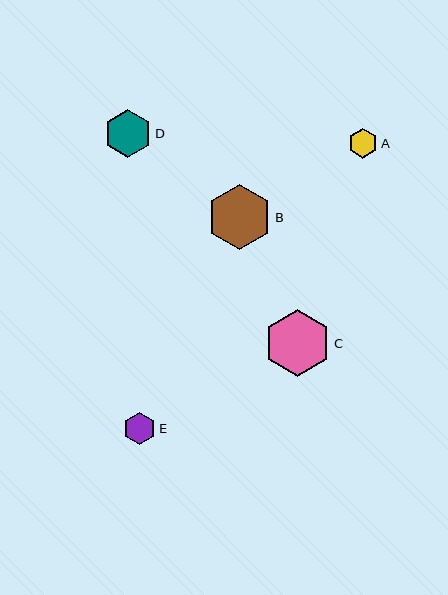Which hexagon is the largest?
Hexagon C is the largest with a size of approximately 68 pixels.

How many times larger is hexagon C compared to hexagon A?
Hexagon C is approximately 2.3 times the size of hexagon A.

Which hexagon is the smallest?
Hexagon A is the smallest with a size of approximately 30 pixels.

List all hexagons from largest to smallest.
From largest to smallest: C, B, D, E, A.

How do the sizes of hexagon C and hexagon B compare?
Hexagon C and hexagon B are approximately the same size.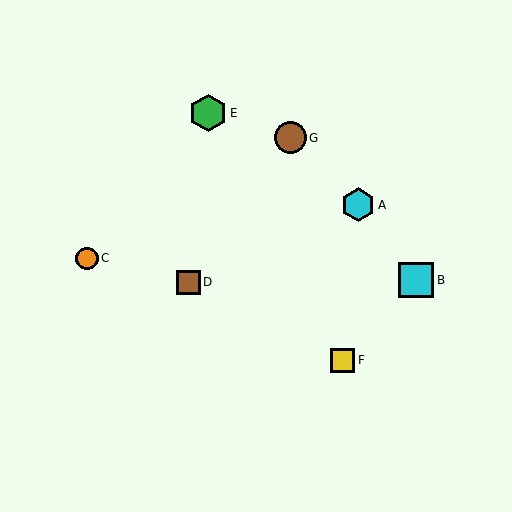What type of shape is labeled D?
Shape D is a brown square.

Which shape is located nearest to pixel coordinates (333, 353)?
The yellow square (labeled F) at (343, 360) is nearest to that location.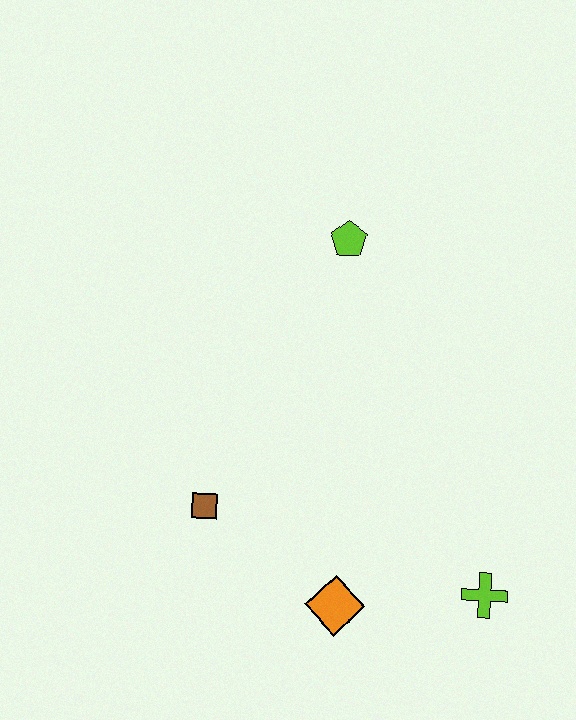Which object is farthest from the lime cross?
The lime pentagon is farthest from the lime cross.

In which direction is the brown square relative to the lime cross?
The brown square is to the left of the lime cross.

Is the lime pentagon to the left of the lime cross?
Yes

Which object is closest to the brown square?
The orange diamond is closest to the brown square.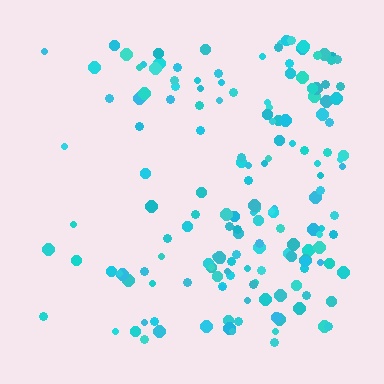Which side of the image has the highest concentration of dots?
The right.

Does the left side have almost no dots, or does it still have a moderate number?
Still a moderate number, just noticeably fewer than the right.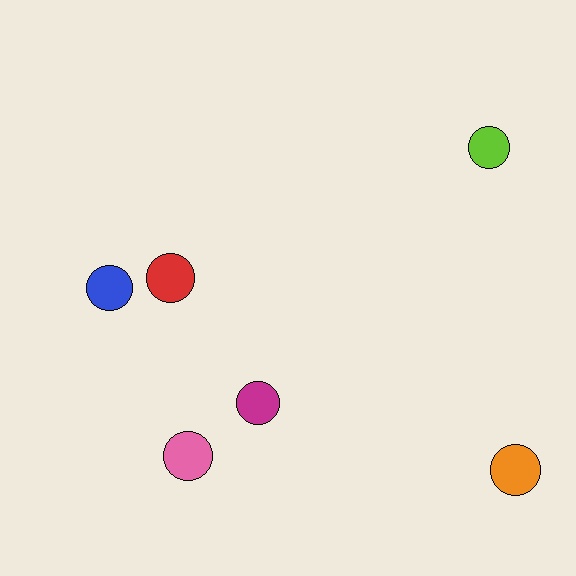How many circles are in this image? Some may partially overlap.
There are 6 circles.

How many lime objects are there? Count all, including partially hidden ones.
There is 1 lime object.